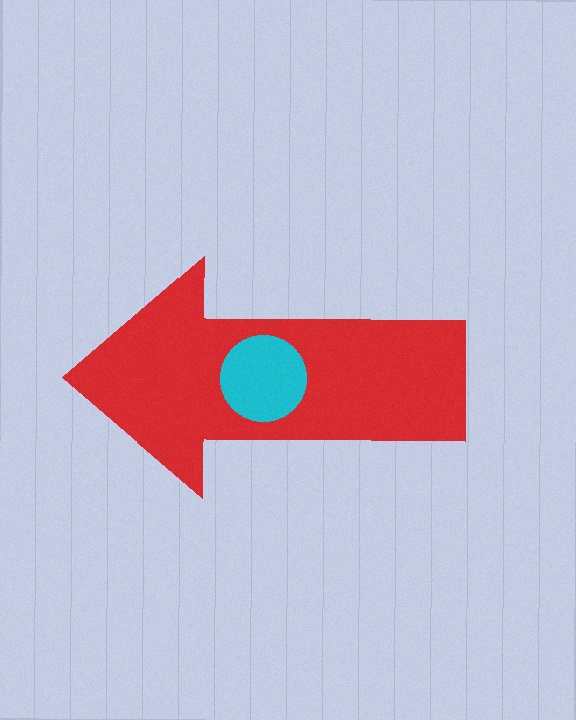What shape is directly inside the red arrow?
The cyan circle.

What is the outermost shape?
The red arrow.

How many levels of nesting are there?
2.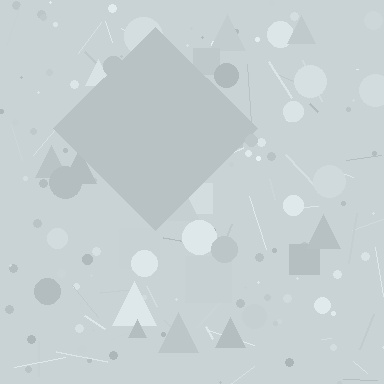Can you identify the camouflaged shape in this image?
The camouflaged shape is a diamond.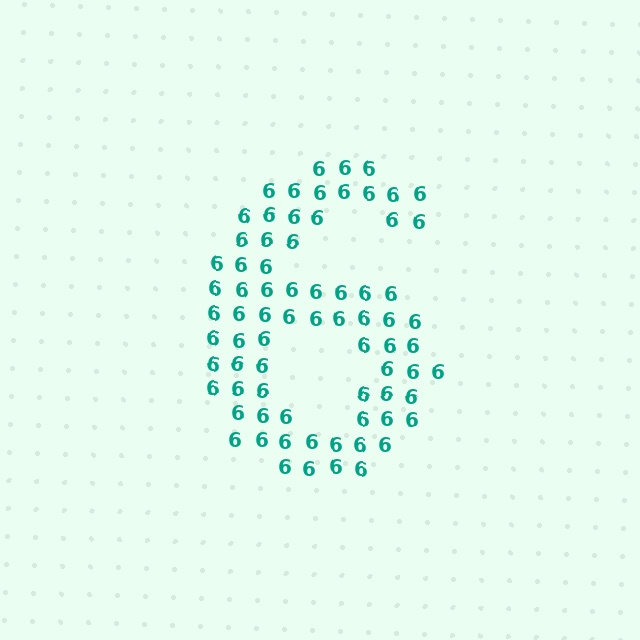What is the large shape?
The large shape is the digit 6.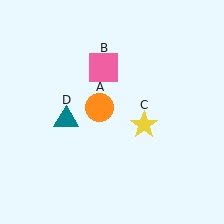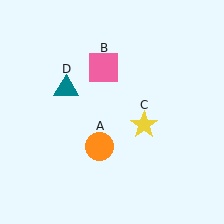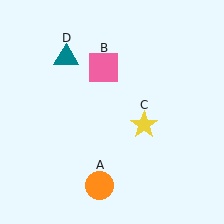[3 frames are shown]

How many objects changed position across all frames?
2 objects changed position: orange circle (object A), teal triangle (object D).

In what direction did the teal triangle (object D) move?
The teal triangle (object D) moved up.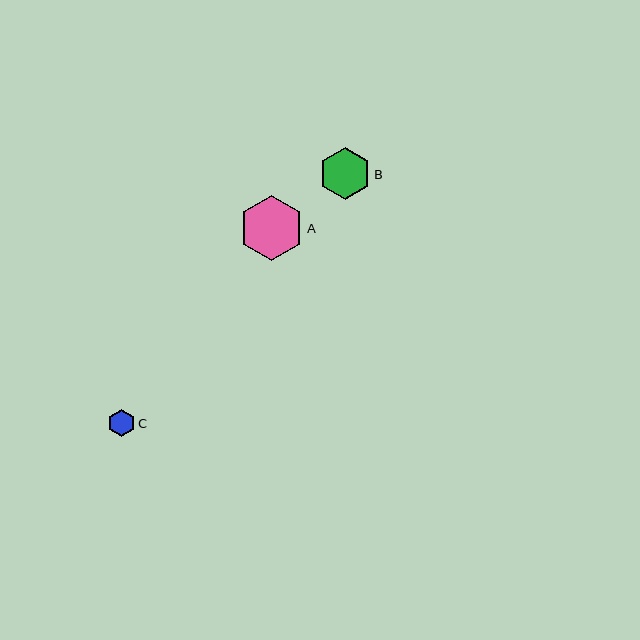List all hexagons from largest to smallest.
From largest to smallest: A, B, C.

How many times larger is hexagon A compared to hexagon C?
Hexagon A is approximately 2.3 times the size of hexagon C.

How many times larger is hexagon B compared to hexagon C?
Hexagon B is approximately 1.9 times the size of hexagon C.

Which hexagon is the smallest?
Hexagon C is the smallest with a size of approximately 28 pixels.